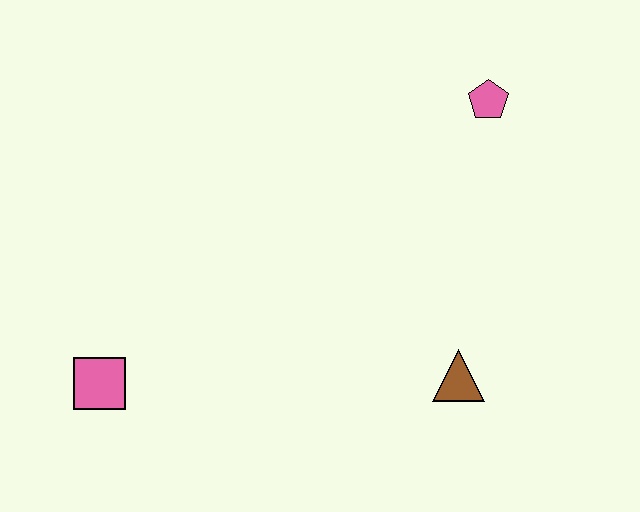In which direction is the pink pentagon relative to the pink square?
The pink pentagon is to the right of the pink square.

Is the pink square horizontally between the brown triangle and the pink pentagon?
No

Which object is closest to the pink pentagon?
The brown triangle is closest to the pink pentagon.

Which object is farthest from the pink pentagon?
The pink square is farthest from the pink pentagon.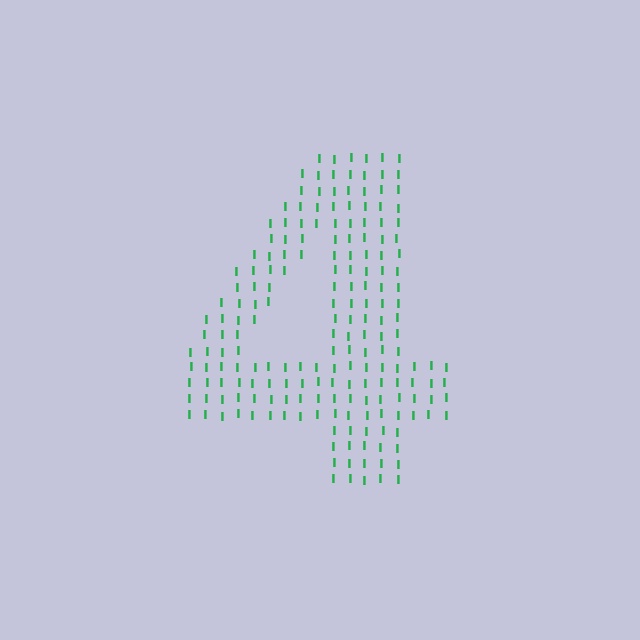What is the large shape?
The large shape is the digit 4.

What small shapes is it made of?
It is made of small letter I's.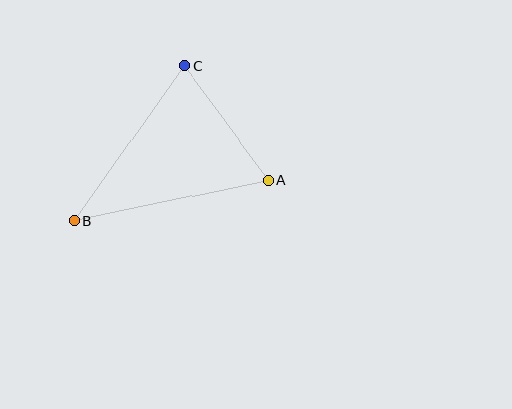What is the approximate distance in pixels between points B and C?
The distance between B and C is approximately 191 pixels.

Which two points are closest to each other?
Points A and C are closest to each other.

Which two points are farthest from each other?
Points A and B are farthest from each other.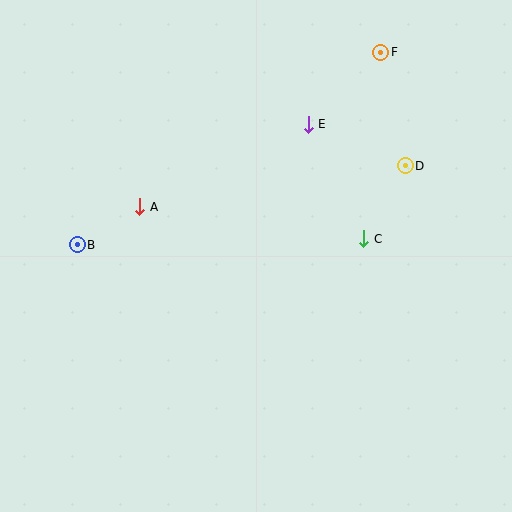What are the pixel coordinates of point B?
Point B is at (77, 245).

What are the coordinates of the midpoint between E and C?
The midpoint between E and C is at (336, 182).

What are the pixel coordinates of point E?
Point E is at (308, 124).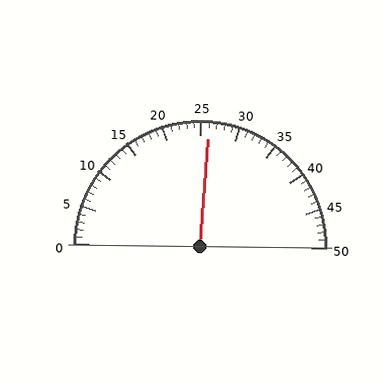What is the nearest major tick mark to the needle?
The nearest major tick mark is 25.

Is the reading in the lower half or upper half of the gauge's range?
The reading is in the upper half of the range (0 to 50).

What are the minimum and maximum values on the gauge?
The gauge ranges from 0 to 50.